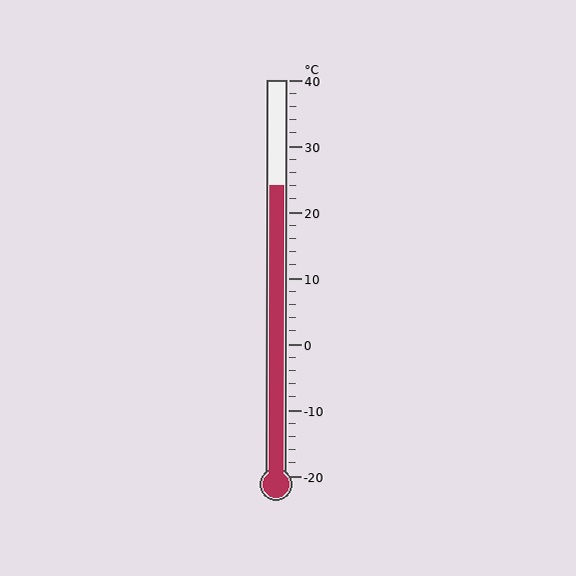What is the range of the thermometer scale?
The thermometer scale ranges from -20°C to 40°C.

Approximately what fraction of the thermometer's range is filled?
The thermometer is filled to approximately 75% of its range.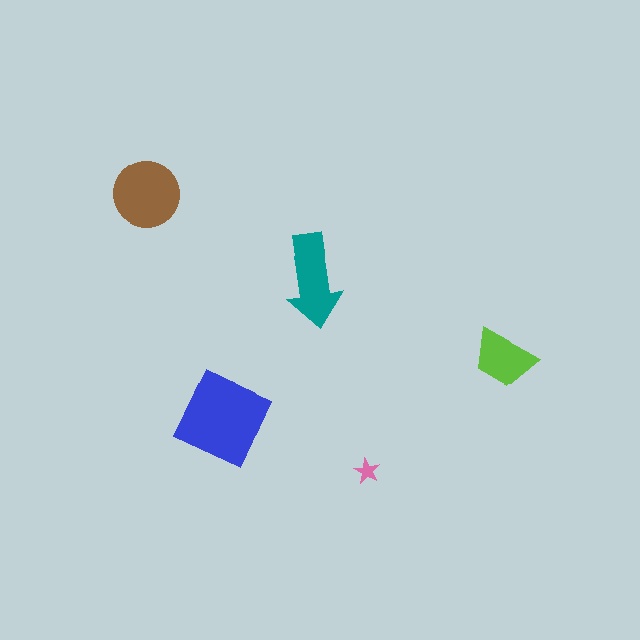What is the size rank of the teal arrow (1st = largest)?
3rd.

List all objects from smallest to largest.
The pink star, the lime trapezoid, the teal arrow, the brown circle, the blue diamond.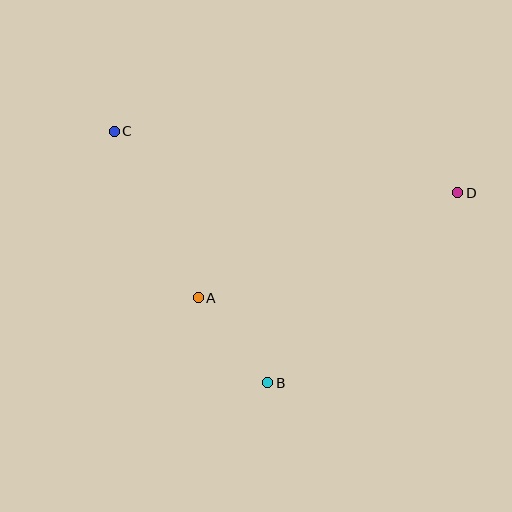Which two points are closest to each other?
Points A and B are closest to each other.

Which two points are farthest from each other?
Points C and D are farthest from each other.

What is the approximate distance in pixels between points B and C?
The distance between B and C is approximately 295 pixels.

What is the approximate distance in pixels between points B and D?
The distance between B and D is approximately 269 pixels.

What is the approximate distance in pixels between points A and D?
The distance between A and D is approximately 280 pixels.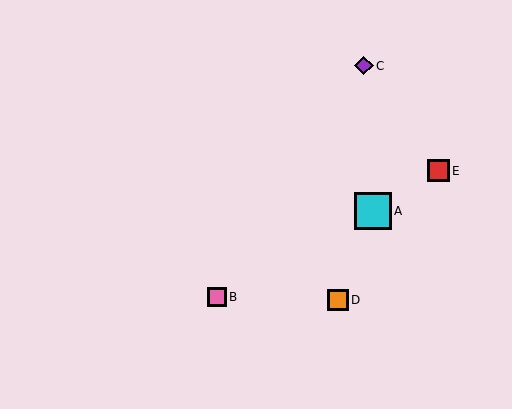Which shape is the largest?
The cyan square (labeled A) is the largest.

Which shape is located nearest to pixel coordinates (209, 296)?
The pink square (labeled B) at (217, 297) is nearest to that location.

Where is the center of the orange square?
The center of the orange square is at (338, 300).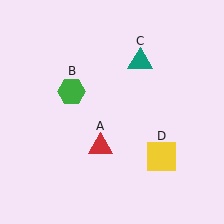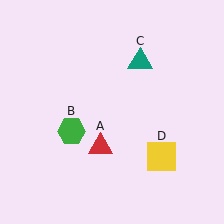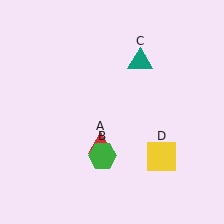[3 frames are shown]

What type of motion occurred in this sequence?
The green hexagon (object B) rotated counterclockwise around the center of the scene.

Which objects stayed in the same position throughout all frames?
Red triangle (object A) and teal triangle (object C) and yellow square (object D) remained stationary.